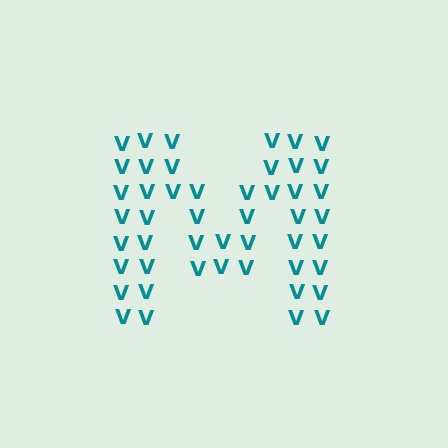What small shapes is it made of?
It is made of small letter V's.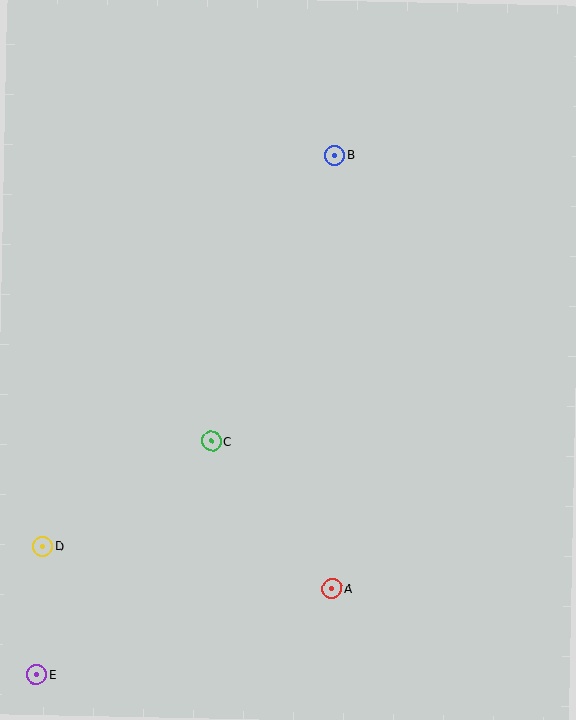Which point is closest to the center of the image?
Point C at (212, 441) is closest to the center.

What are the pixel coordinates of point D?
Point D is at (43, 547).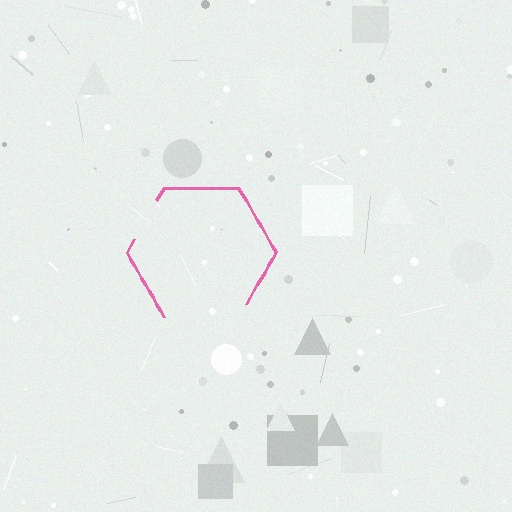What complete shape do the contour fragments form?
The contour fragments form a hexagon.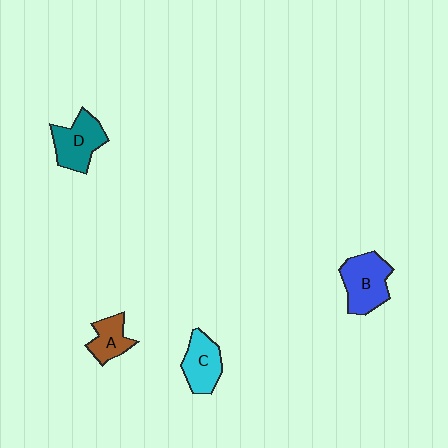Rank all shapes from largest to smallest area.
From largest to smallest: B (blue), D (teal), C (cyan), A (brown).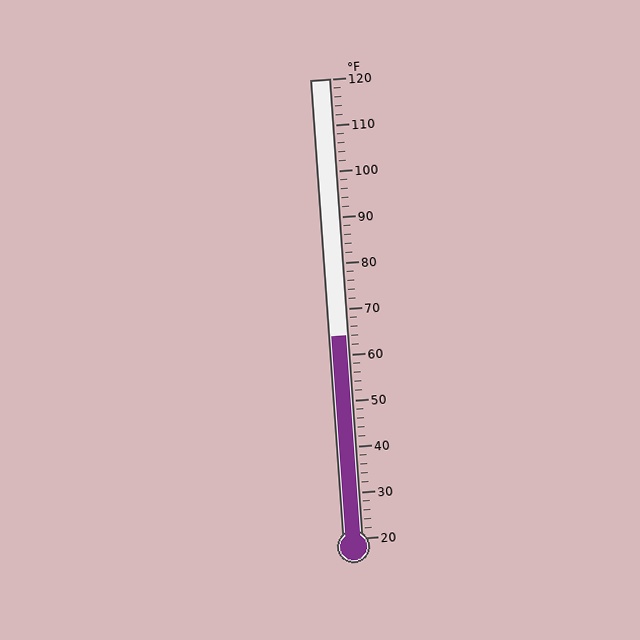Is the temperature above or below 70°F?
The temperature is below 70°F.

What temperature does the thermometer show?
The thermometer shows approximately 64°F.